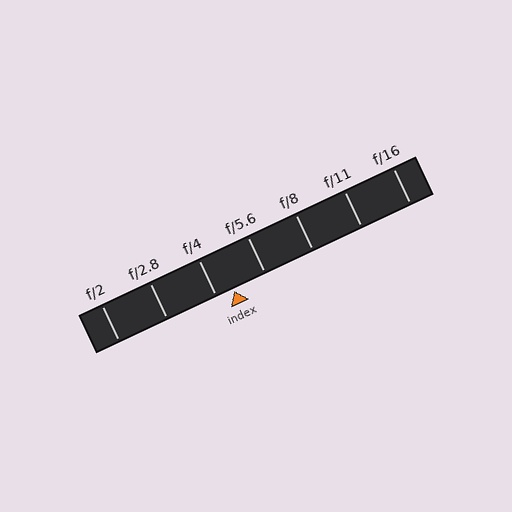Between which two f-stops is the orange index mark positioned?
The index mark is between f/4 and f/5.6.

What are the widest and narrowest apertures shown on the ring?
The widest aperture shown is f/2 and the narrowest is f/16.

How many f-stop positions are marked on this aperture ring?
There are 7 f-stop positions marked.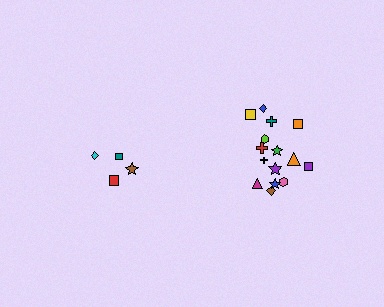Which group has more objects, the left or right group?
The right group.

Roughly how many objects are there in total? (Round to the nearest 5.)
Roughly 20 objects in total.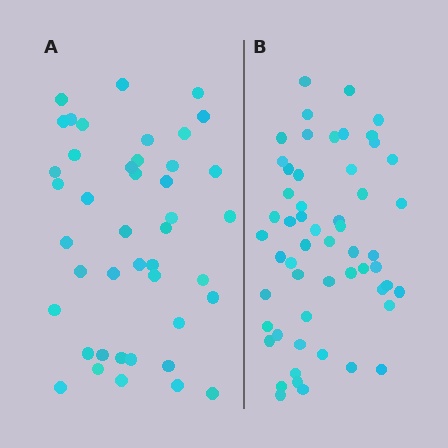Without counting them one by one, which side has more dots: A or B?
Region B (the right region) has more dots.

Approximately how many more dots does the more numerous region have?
Region B has roughly 12 or so more dots than region A.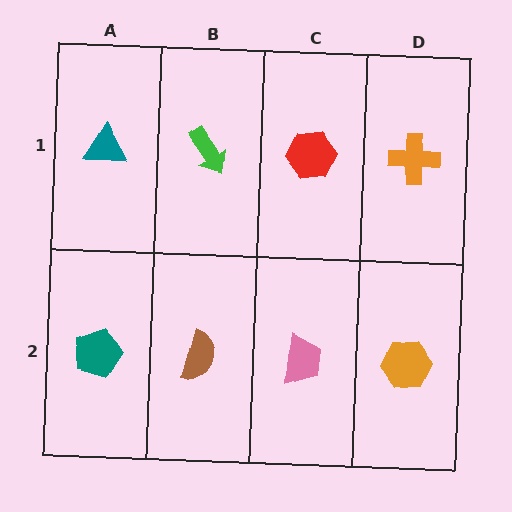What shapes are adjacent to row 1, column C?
A pink trapezoid (row 2, column C), a green arrow (row 1, column B), an orange cross (row 1, column D).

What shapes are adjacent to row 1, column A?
A teal pentagon (row 2, column A), a green arrow (row 1, column B).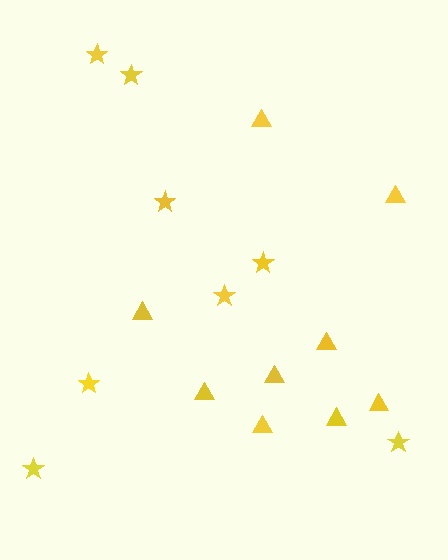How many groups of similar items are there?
There are 2 groups: one group of triangles (9) and one group of stars (8).